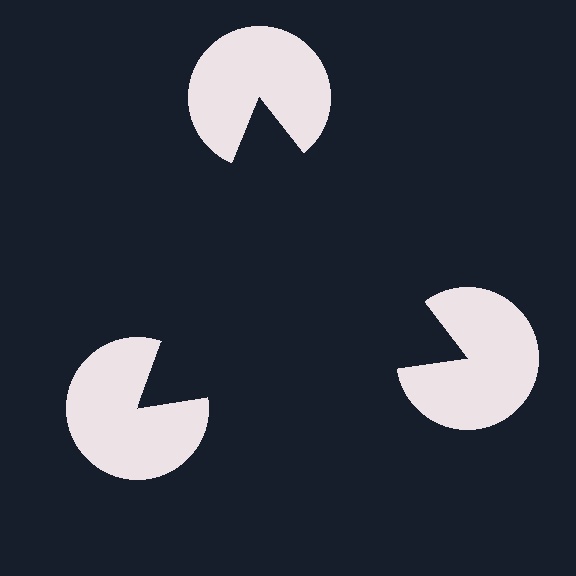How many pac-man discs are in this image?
There are 3 — one at each vertex of the illusory triangle.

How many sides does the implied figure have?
3 sides.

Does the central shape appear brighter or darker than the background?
It typically appears slightly darker than the background, even though no actual brightness change is drawn.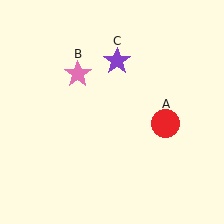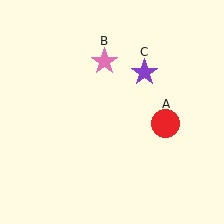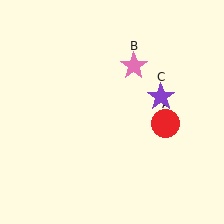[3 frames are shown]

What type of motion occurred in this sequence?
The pink star (object B), purple star (object C) rotated clockwise around the center of the scene.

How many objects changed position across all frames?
2 objects changed position: pink star (object B), purple star (object C).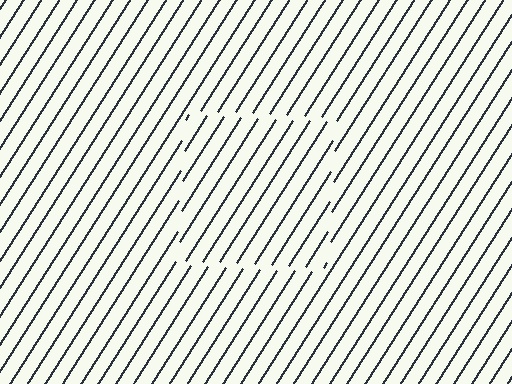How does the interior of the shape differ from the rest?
The interior of the shape contains the same grating, shifted by half a period — the contour is defined by the phase discontinuity where line-ends from the inner and outer gratings abut.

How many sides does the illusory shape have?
4 sides — the line-ends trace a square.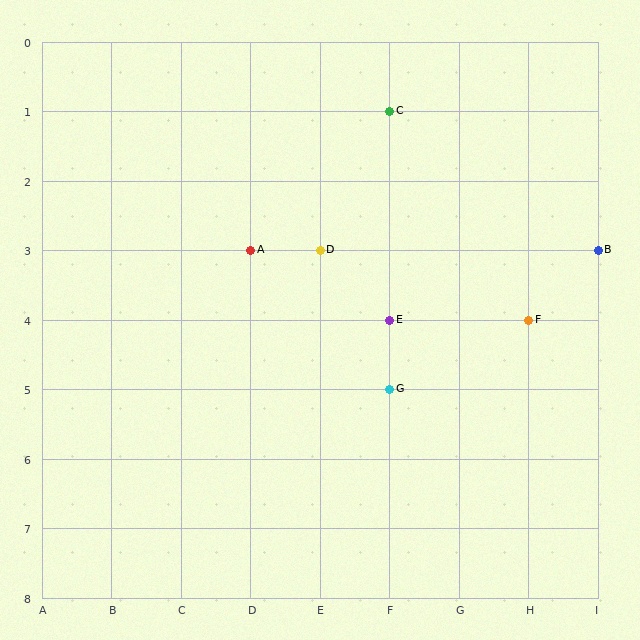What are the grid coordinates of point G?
Point G is at grid coordinates (F, 5).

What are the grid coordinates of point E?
Point E is at grid coordinates (F, 4).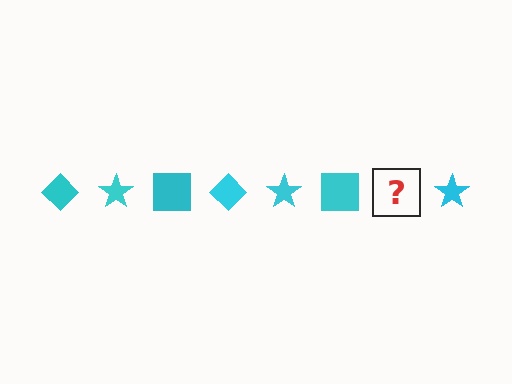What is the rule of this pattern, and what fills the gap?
The rule is that the pattern cycles through diamond, star, square shapes in cyan. The gap should be filled with a cyan diamond.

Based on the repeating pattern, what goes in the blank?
The blank should be a cyan diamond.